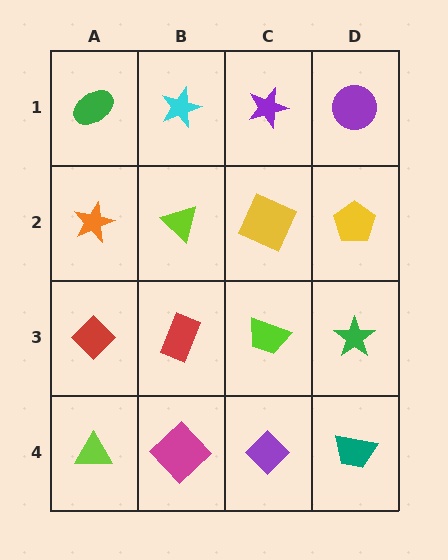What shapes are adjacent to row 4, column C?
A lime trapezoid (row 3, column C), a magenta diamond (row 4, column B), a teal trapezoid (row 4, column D).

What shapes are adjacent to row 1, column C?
A yellow square (row 2, column C), a cyan star (row 1, column B), a purple circle (row 1, column D).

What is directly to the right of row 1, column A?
A cyan star.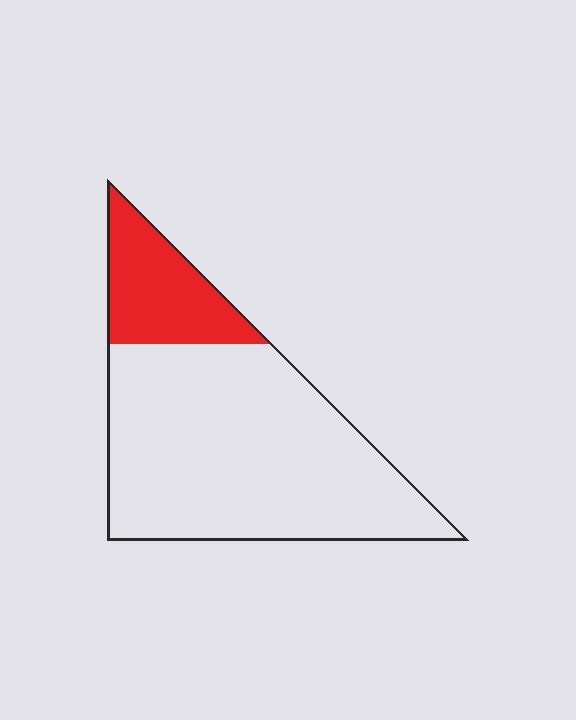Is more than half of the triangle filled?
No.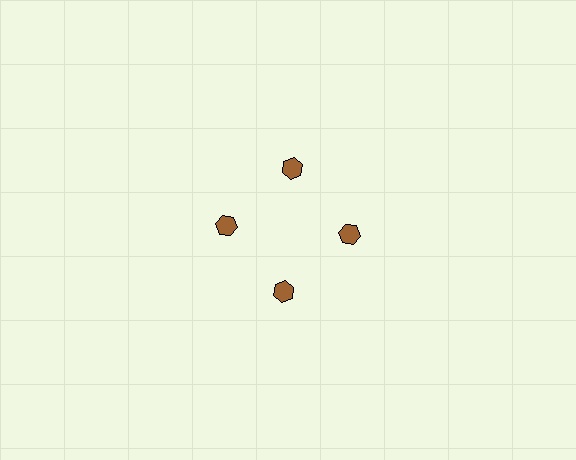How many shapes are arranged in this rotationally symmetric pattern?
There are 4 shapes, arranged in 4 groups of 1.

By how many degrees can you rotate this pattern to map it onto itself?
The pattern maps onto itself every 90 degrees of rotation.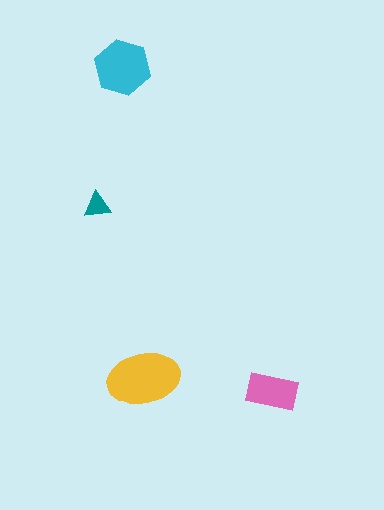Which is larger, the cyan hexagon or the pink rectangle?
The cyan hexagon.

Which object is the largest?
The yellow ellipse.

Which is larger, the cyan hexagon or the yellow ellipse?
The yellow ellipse.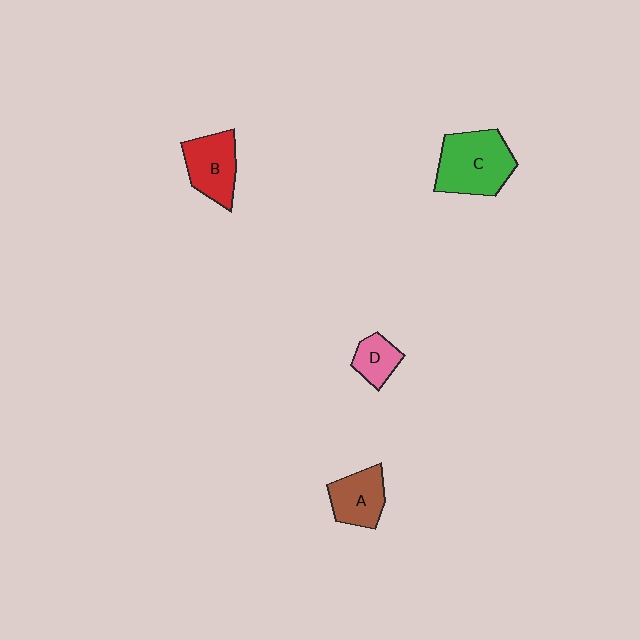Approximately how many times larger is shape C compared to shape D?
Approximately 2.4 times.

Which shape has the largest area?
Shape C (green).